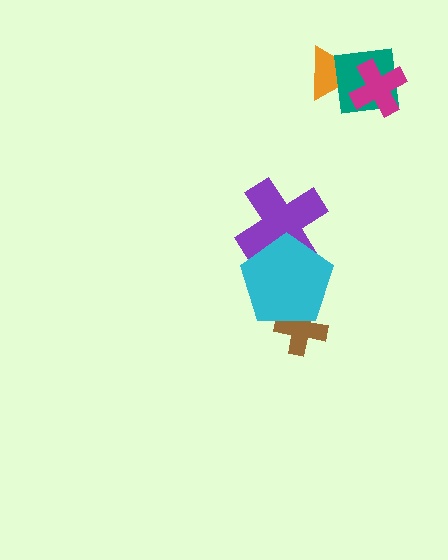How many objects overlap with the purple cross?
1 object overlaps with the purple cross.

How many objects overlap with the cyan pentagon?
2 objects overlap with the cyan pentagon.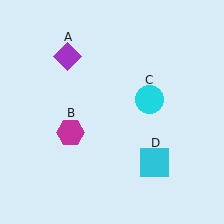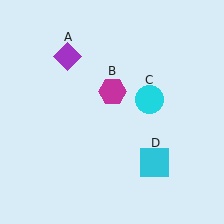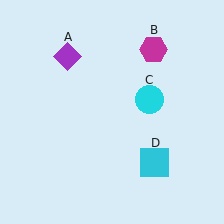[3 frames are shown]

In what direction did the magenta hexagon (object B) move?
The magenta hexagon (object B) moved up and to the right.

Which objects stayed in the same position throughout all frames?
Purple diamond (object A) and cyan circle (object C) and cyan square (object D) remained stationary.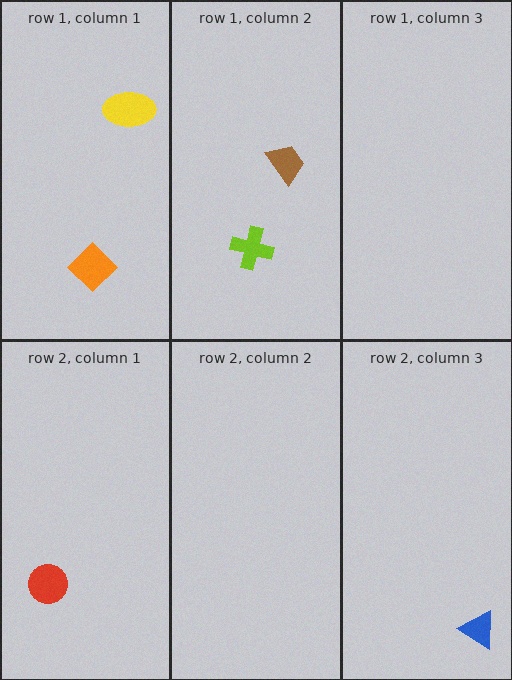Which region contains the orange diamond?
The row 1, column 1 region.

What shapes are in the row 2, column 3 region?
The blue triangle.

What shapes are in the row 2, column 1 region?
The red circle.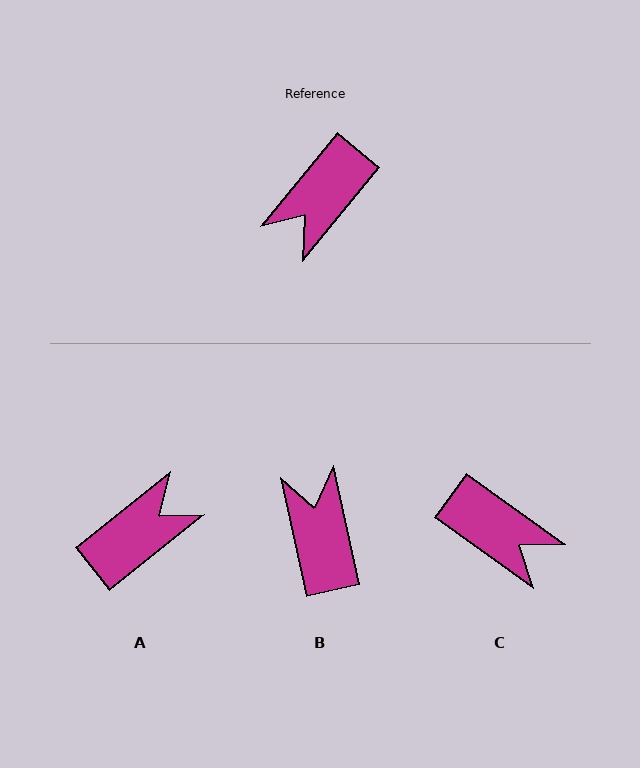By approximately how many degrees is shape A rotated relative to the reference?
Approximately 168 degrees counter-clockwise.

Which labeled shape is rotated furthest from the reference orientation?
A, about 168 degrees away.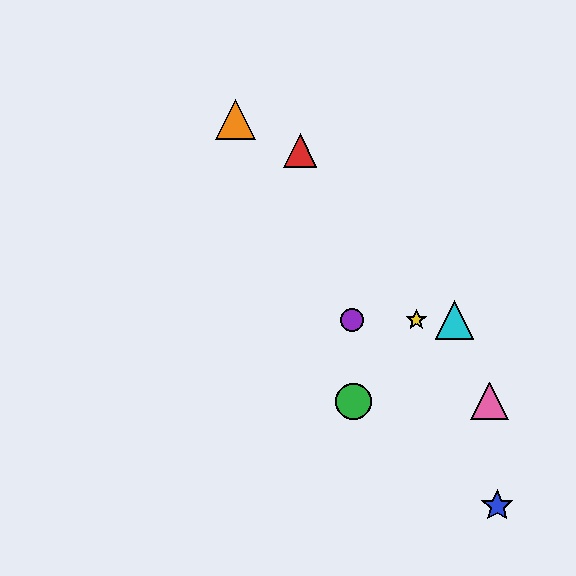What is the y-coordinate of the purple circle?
The purple circle is at y≈320.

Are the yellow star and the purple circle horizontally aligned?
Yes, both are at y≈320.